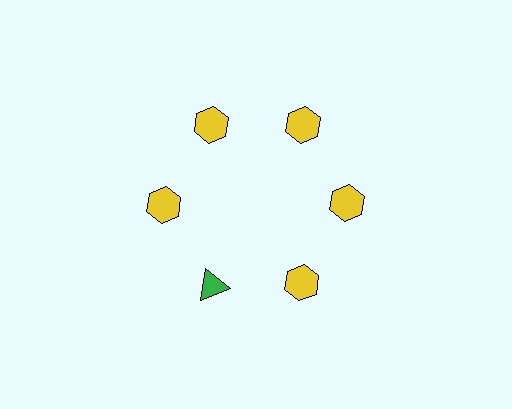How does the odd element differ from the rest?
It differs in both color (green instead of yellow) and shape (triangle instead of hexagon).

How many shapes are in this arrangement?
There are 6 shapes arranged in a ring pattern.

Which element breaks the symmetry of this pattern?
The green triangle at roughly the 7 o'clock position breaks the symmetry. All other shapes are yellow hexagons.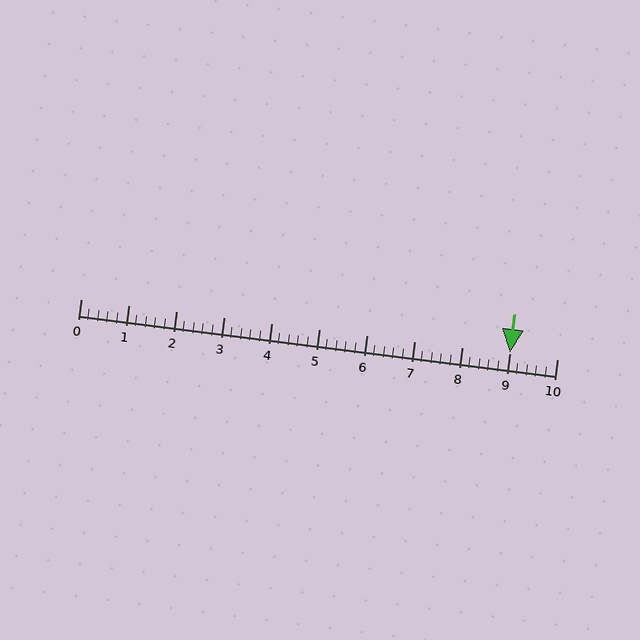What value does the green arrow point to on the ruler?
The green arrow points to approximately 9.0.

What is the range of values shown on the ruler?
The ruler shows values from 0 to 10.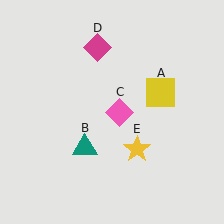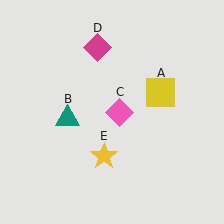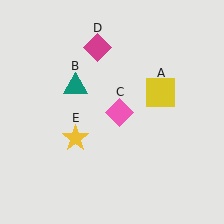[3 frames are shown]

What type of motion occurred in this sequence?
The teal triangle (object B), yellow star (object E) rotated clockwise around the center of the scene.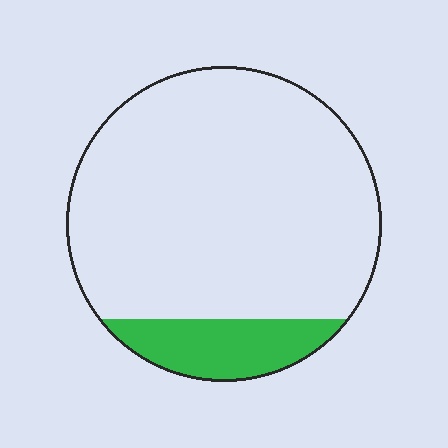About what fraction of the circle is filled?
About one eighth (1/8).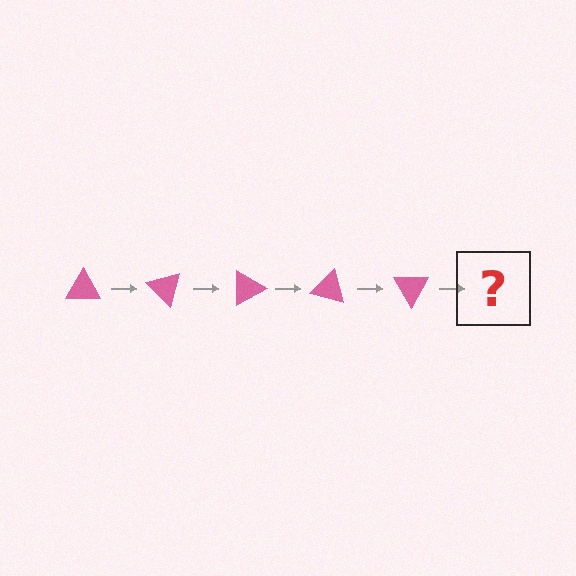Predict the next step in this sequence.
The next step is a pink triangle rotated 225 degrees.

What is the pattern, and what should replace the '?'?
The pattern is that the triangle rotates 45 degrees each step. The '?' should be a pink triangle rotated 225 degrees.